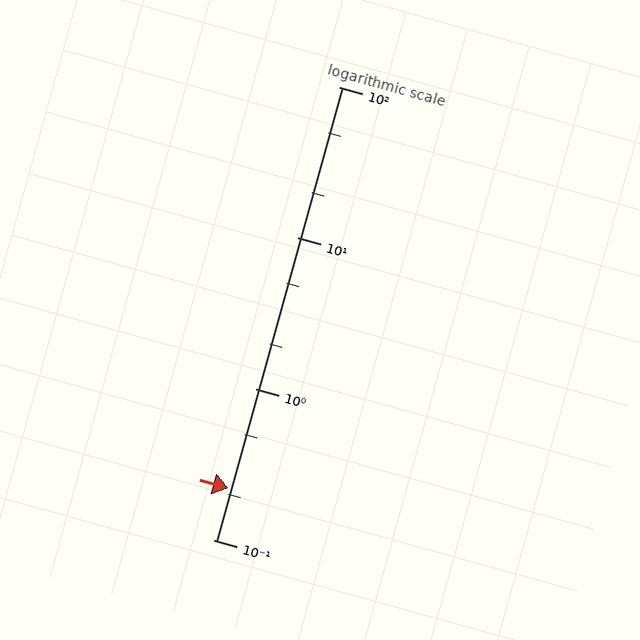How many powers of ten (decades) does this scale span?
The scale spans 3 decades, from 0.1 to 100.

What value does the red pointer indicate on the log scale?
The pointer indicates approximately 0.22.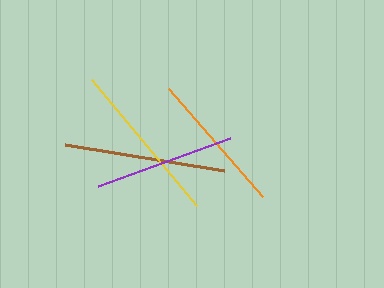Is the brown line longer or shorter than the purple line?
The brown line is longer than the purple line.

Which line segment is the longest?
The yellow line is the longest at approximately 164 pixels.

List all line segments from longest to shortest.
From longest to shortest: yellow, brown, orange, purple.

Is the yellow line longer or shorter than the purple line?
The yellow line is longer than the purple line.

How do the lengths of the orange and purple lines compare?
The orange and purple lines are approximately the same length.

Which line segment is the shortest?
The purple line is the shortest at approximately 140 pixels.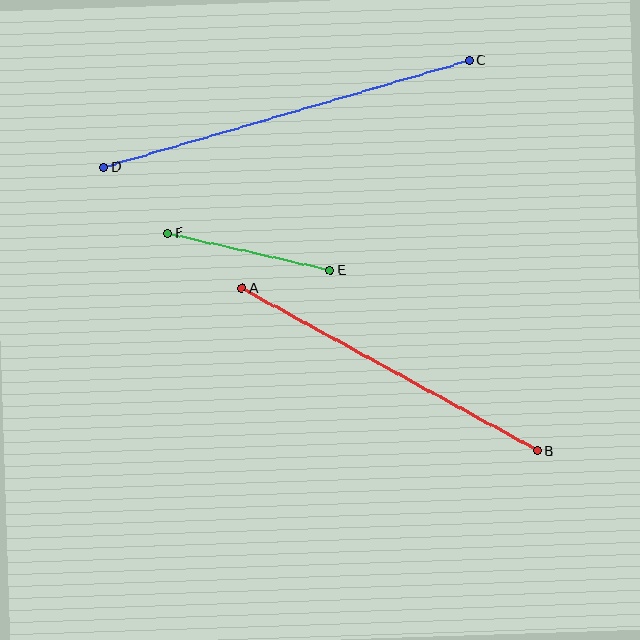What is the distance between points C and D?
The distance is approximately 381 pixels.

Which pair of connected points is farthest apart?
Points C and D are farthest apart.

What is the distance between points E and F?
The distance is approximately 166 pixels.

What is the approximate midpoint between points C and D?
The midpoint is at approximately (286, 114) pixels.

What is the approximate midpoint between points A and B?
The midpoint is at approximately (390, 370) pixels.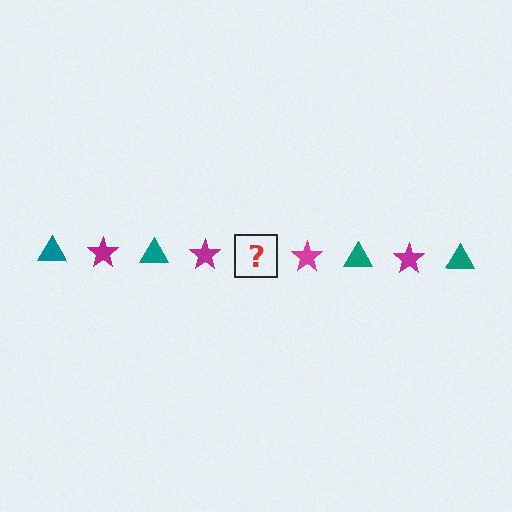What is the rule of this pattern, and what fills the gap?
The rule is that the pattern alternates between teal triangle and magenta star. The gap should be filled with a teal triangle.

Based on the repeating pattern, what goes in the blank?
The blank should be a teal triangle.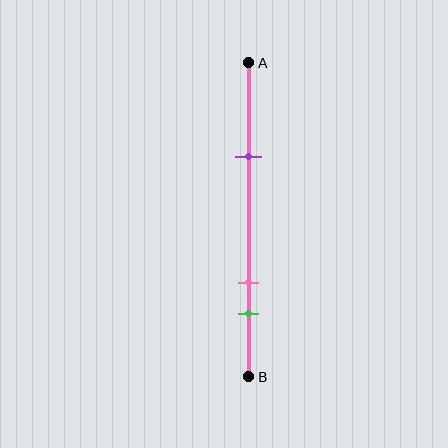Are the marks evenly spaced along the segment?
No, the marks are not evenly spaced.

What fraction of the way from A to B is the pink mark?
The pink mark is approximately 70% (0.7) of the way from A to B.